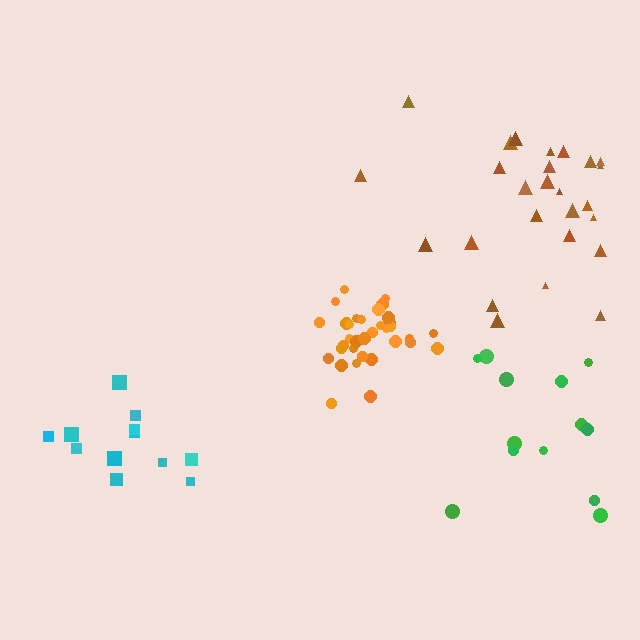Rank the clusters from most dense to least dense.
orange, cyan, brown, green.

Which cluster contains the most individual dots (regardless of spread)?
Orange (35).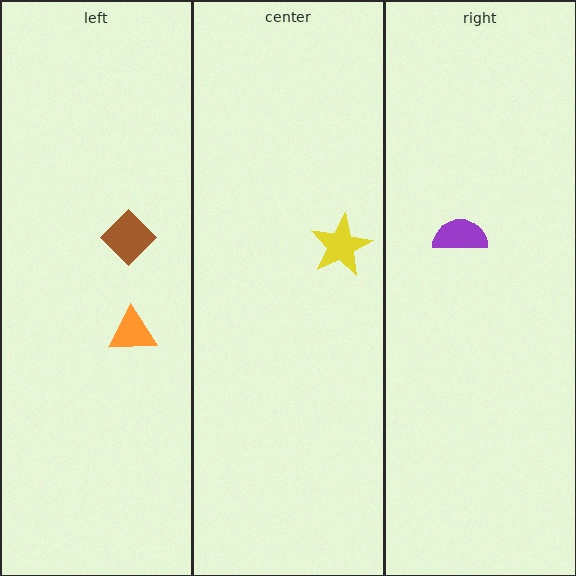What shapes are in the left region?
The brown diamond, the orange triangle.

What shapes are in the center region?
The yellow star.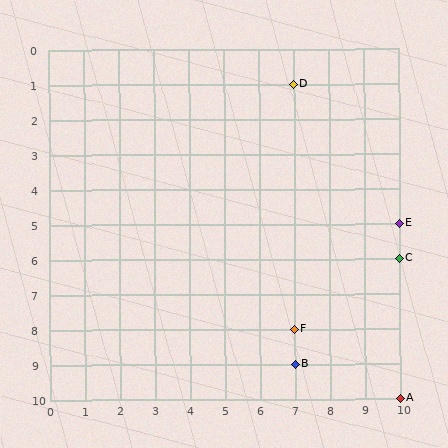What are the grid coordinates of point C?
Point C is at grid coordinates (10, 6).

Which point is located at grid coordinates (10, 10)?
Point A is at (10, 10).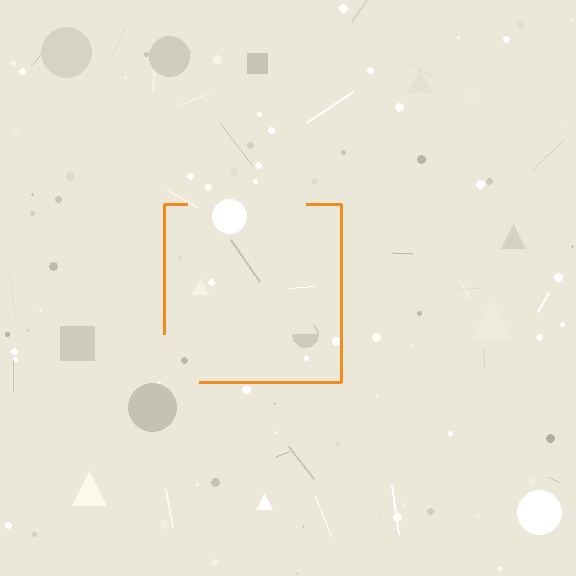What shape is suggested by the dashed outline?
The dashed outline suggests a square.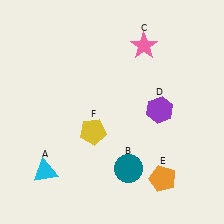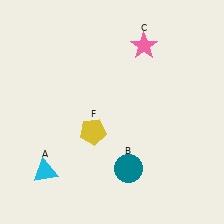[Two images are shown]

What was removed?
The purple hexagon (D), the orange pentagon (E) were removed in Image 2.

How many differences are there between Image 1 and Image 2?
There are 2 differences between the two images.